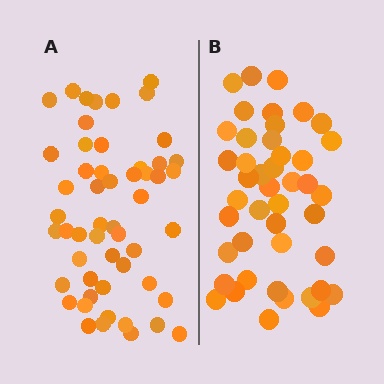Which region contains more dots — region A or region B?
Region A (the left region) has more dots.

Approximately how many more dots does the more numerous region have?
Region A has roughly 8 or so more dots than region B.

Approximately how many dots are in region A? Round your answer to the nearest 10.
About 50 dots. (The exact count is 53, which rounds to 50.)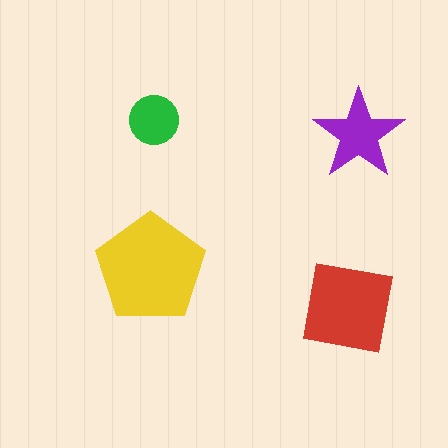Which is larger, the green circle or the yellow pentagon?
The yellow pentagon.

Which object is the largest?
The yellow pentagon.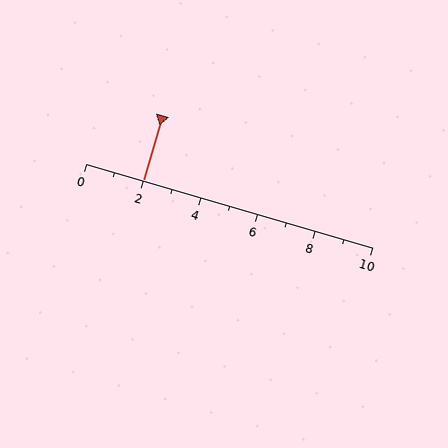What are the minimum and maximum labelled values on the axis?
The axis runs from 0 to 10.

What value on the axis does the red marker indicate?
The marker indicates approximately 2.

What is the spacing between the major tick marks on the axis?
The major ticks are spaced 2 apart.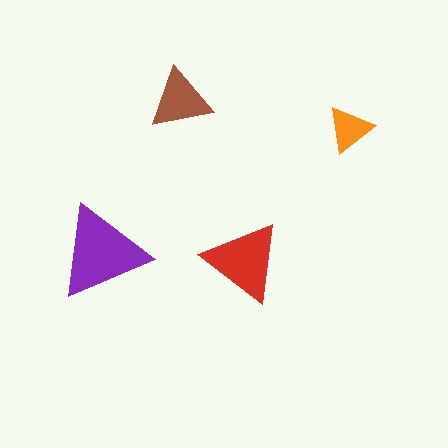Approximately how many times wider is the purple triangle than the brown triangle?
About 1.5 times wider.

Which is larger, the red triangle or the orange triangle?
The red one.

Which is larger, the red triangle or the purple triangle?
The purple one.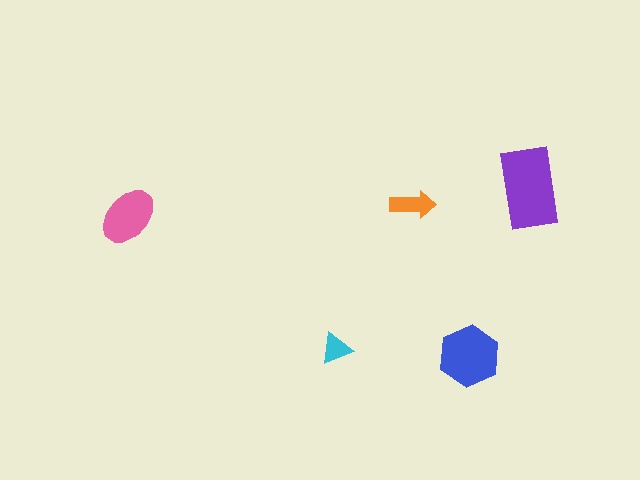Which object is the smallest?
The cyan triangle.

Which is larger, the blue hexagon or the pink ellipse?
The blue hexagon.